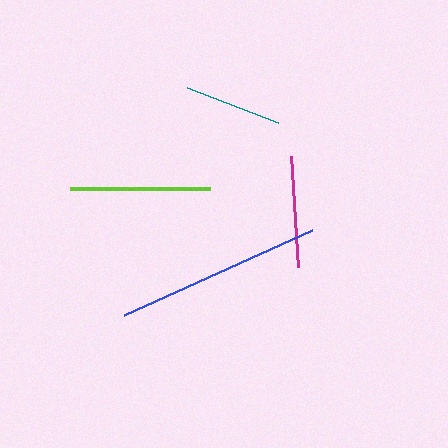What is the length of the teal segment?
The teal segment is approximately 97 pixels long.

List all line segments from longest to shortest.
From longest to shortest: blue, lime, magenta, teal.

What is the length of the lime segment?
The lime segment is approximately 140 pixels long.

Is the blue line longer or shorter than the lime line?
The blue line is longer than the lime line.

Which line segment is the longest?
The blue line is the longest at approximately 207 pixels.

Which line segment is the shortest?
The teal line is the shortest at approximately 97 pixels.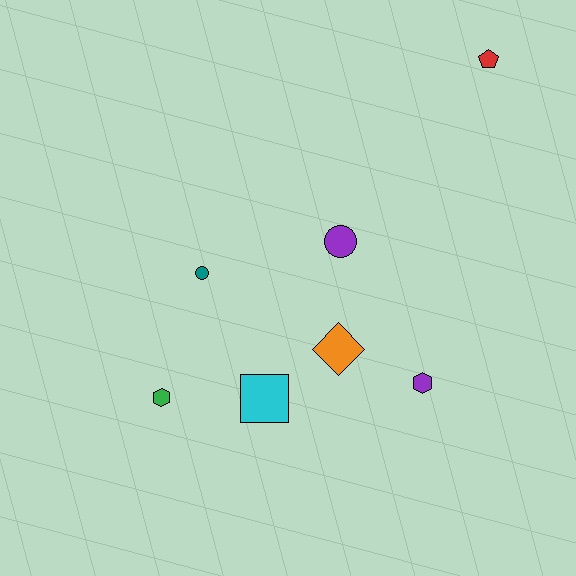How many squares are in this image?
There is 1 square.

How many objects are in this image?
There are 7 objects.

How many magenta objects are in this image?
There are no magenta objects.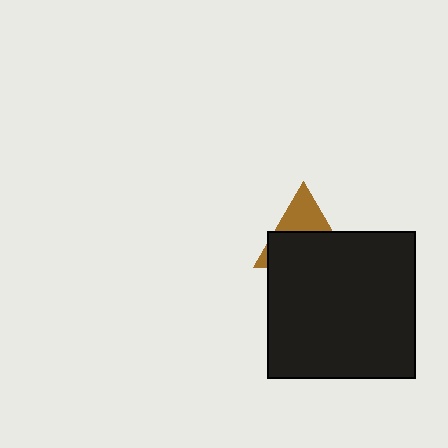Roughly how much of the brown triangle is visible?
A small part of it is visible (roughly 38%).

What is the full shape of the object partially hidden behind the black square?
The partially hidden object is a brown triangle.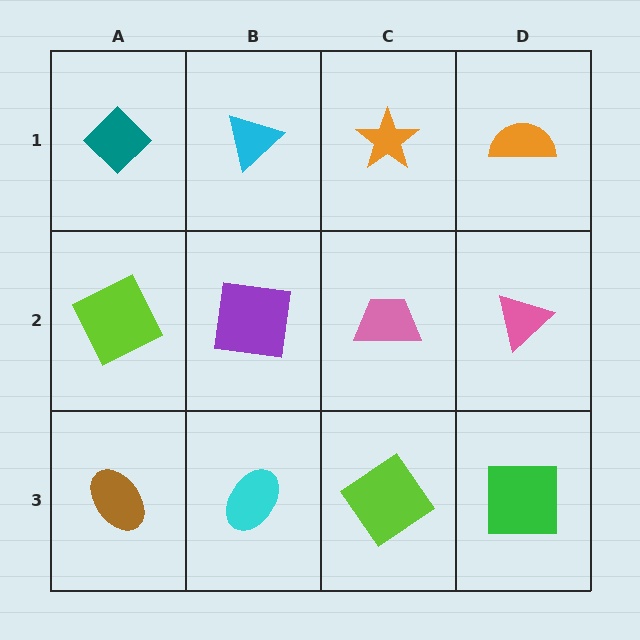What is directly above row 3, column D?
A pink triangle.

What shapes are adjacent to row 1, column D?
A pink triangle (row 2, column D), an orange star (row 1, column C).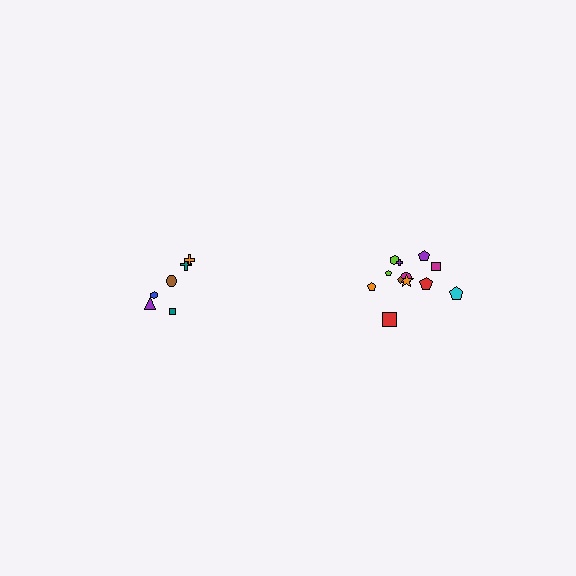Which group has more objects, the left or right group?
The right group.